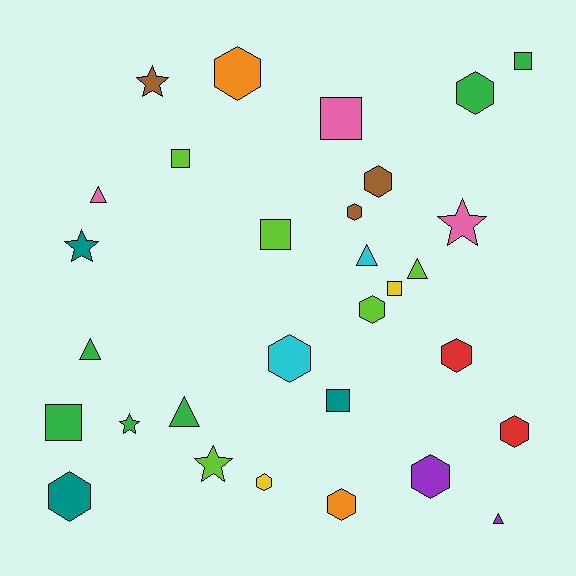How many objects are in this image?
There are 30 objects.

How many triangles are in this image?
There are 6 triangles.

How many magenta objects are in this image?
There are no magenta objects.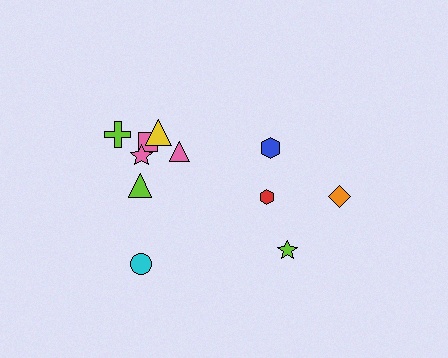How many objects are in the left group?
There are 7 objects.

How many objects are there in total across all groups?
There are 11 objects.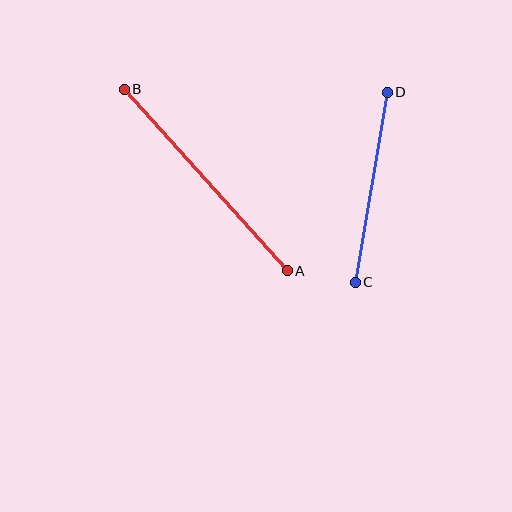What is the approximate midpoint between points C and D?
The midpoint is at approximately (371, 187) pixels.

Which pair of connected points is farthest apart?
Points A and B are farthest apart.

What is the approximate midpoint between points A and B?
The midpoint is at approximately (206, 180) pixels.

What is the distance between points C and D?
The distance is approximately 193 pixels.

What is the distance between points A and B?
The distance is approximately 244 pixels.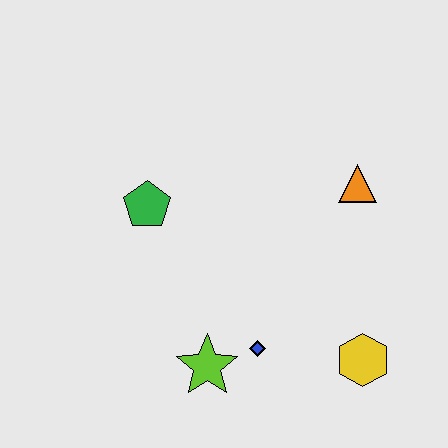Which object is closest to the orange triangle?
The yellow hexagon is closest to the orange triangle.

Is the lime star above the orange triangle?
No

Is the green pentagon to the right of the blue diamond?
No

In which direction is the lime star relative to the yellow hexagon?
The lime star is to the left of the yellow hexagon.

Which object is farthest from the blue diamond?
The orange triangle is farthest from the blue diamond.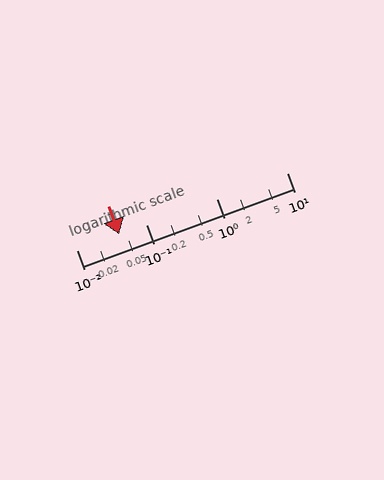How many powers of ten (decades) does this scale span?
The scale spans 3 decades, from 0.01 to 10.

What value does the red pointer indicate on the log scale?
The pointer indicates approximately 0.041.